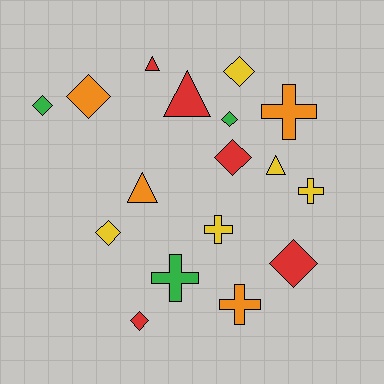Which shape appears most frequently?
Diamond, with 8 objects.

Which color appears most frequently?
Red, with 5 objects.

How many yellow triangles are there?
There is 1 yellow triangle.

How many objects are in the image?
There are 17 objects.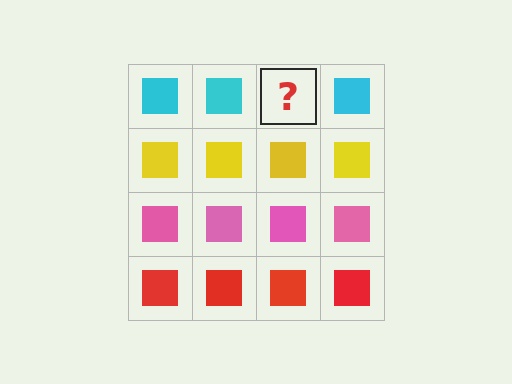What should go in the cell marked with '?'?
The missing cell should contain a cyan square.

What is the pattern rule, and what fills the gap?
The rule is that each row has a consistent color. The gap should be filled with a cyan square.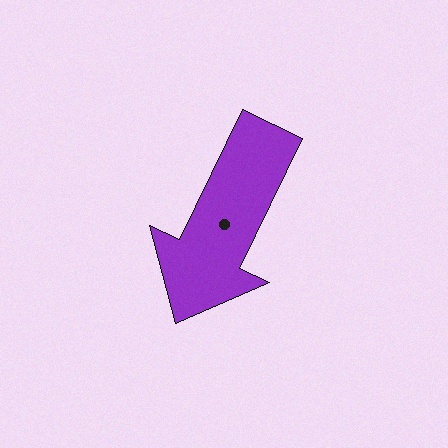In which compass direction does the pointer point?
Southwest.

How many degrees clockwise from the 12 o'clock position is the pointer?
Approximately 206 degrees.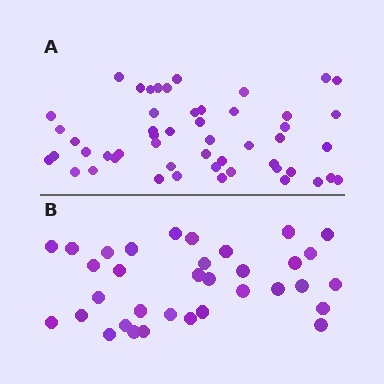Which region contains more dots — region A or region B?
Region A (the top region) has more dots.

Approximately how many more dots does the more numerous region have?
Region A has approximately 15 more dots than region B.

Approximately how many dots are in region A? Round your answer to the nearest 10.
About 50 dots. (The exact count is 51, which rounds to 50.)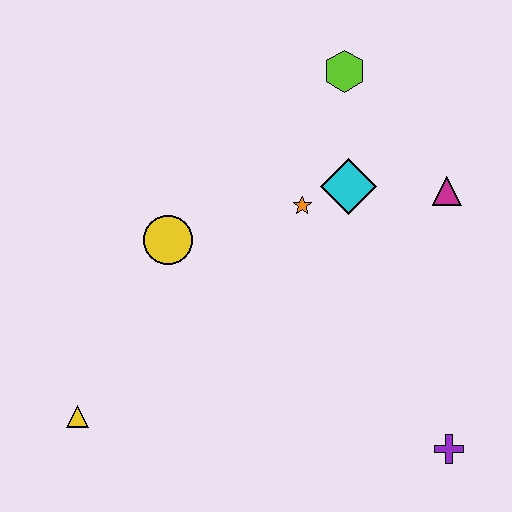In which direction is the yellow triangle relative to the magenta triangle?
The yellow triangle is to the left of the magenta triangle.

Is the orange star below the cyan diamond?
Yes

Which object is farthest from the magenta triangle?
The yellow triangle is farthest from the magenta triangle.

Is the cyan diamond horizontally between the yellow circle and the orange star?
No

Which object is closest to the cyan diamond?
The orange star is closest to the cyan diamond.